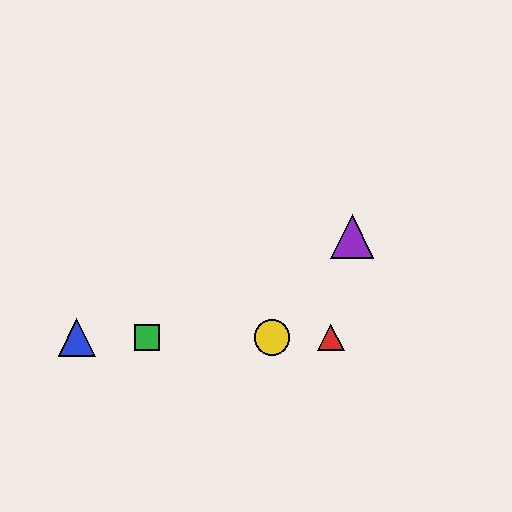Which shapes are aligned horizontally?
The red triangle, the blue triangle, the green square, the yellow circle are aligned horizontally.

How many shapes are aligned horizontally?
4 shapes (the red triangle, the blue triangle, the green square, the yellow circle) are aligned horizontally.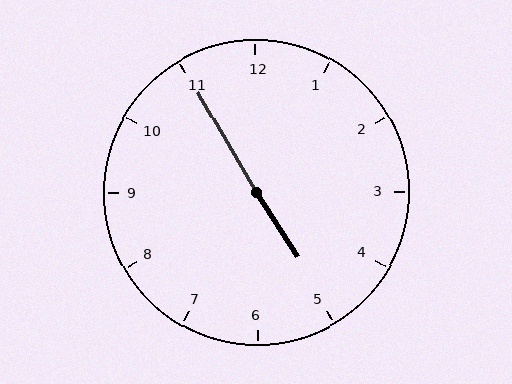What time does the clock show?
4:55.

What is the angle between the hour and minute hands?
Approximately 178 degrees.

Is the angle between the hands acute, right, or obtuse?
It is obtuse.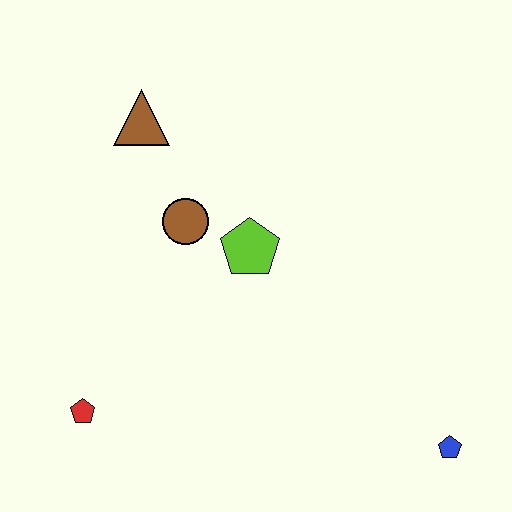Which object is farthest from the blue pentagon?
The brown triangle is farthest from the blue pentagon.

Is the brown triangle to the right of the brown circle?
No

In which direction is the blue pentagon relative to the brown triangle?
The blue pentagon is below the brown triangle.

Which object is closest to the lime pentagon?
The brown circle is closest to the lime pentagon.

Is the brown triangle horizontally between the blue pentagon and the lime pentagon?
No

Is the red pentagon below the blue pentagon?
No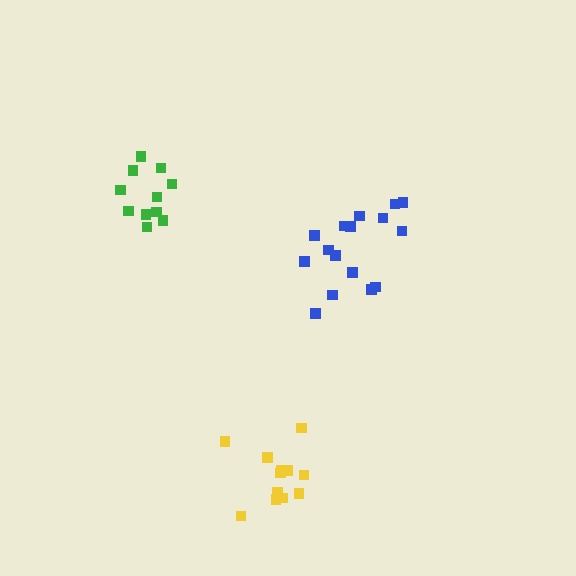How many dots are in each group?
Group 1: 16 dots, Group 2: 11 dots, Group 3: 13 dots (40 total).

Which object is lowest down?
The yellow cluster is bottommost.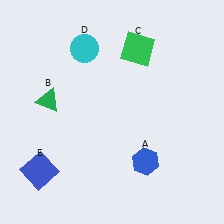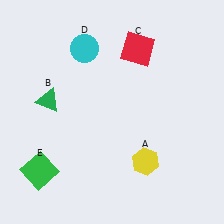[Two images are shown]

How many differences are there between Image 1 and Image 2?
There are 3 differences between the two images.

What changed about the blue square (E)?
In Image 1, E is blue. In Image 2, it changed to green.